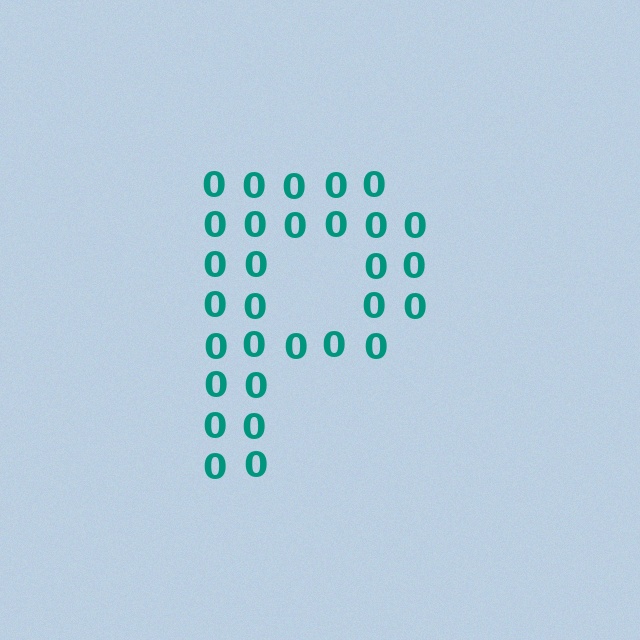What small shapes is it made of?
It is made of small digit 0's.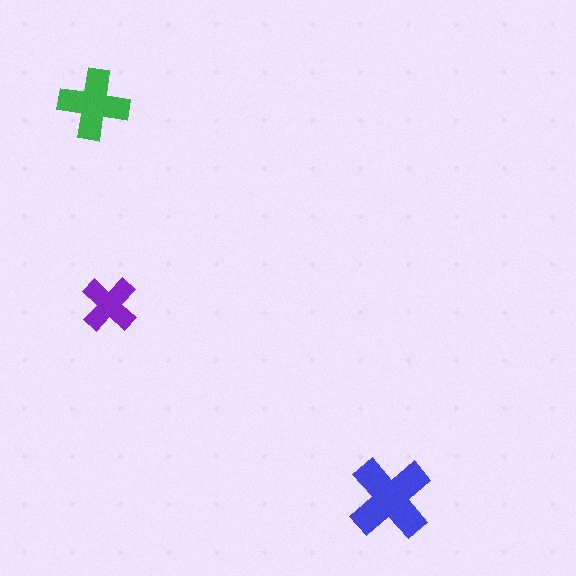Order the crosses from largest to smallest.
the blue one, the green one, the purple one.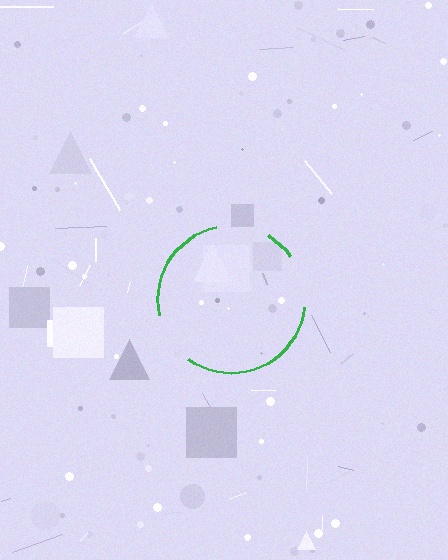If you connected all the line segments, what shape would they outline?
They would outline a circle.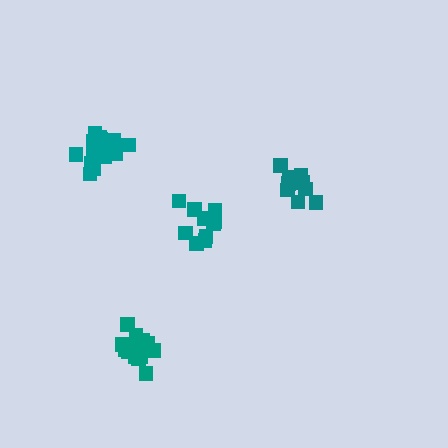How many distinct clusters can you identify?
There are 4 distinct clusters.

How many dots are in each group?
Group 1: 15 dots, Group 2: 10 dots, Group 3: 10 dots, Group 4: 14 dots (49 total).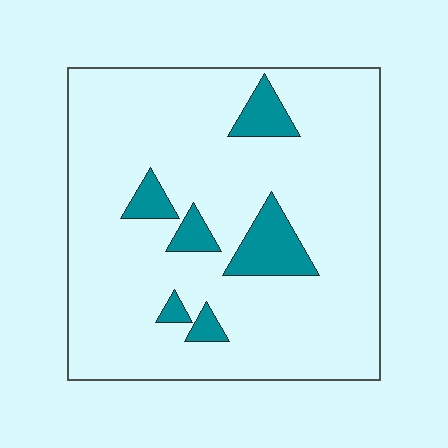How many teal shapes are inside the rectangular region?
6.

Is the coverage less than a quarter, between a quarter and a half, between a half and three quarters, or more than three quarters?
Less than a quarter.